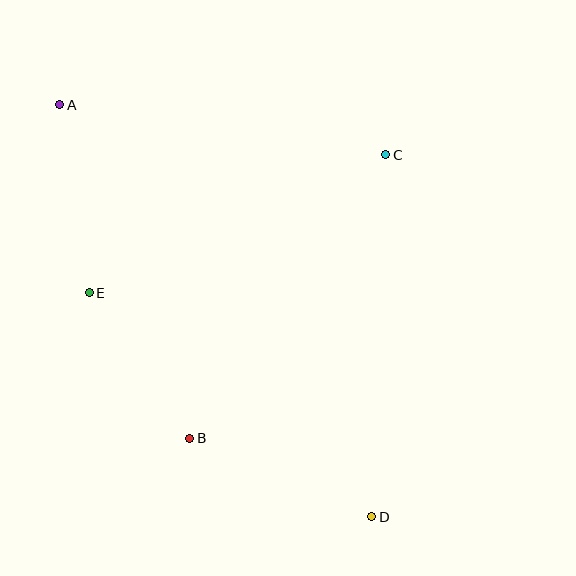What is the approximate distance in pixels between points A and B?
The distance between A and B is approximately 358 pixels.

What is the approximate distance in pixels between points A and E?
The distance between A and E is approximately 190 pixels.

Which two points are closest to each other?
Points B and E are closest to each other.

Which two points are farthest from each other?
Points A and D are farthest from each other.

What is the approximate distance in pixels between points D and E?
The distance between D and E is approximately 361 pixels.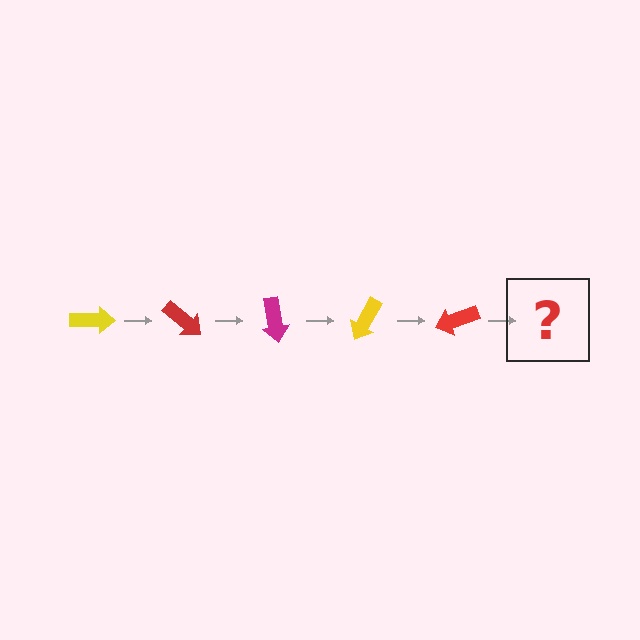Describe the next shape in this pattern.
It should be a magenta arrow, rotated 200 degrees from the start.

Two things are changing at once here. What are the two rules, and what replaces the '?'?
The two rules are that it rotates 40 degrees each step and the color cycles through yellow, red, and magenta. The '?' should be a magenta arrow, rotated 200 degrees from the start.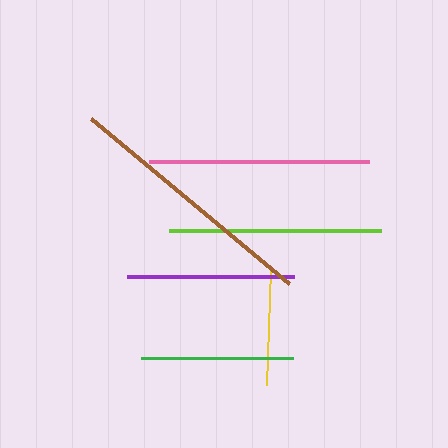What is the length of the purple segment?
The purple segment is approximately 167 pixels long.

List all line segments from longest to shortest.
From longest to shortest: brown, pink, lime, purple, green, yellow.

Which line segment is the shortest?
The yellow line is the shortest at approximately 117 pixels.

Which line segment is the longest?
The brown line is the longest at approximately 258 pixels.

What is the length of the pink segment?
The pink segment is approximately 220 pixels long.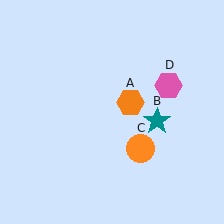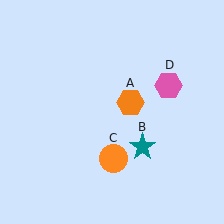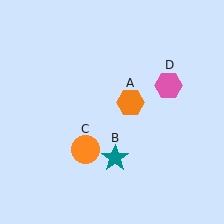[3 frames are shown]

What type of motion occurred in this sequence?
The teal star (object B), orange circle (object C) rotated clockwise around the center of the scene.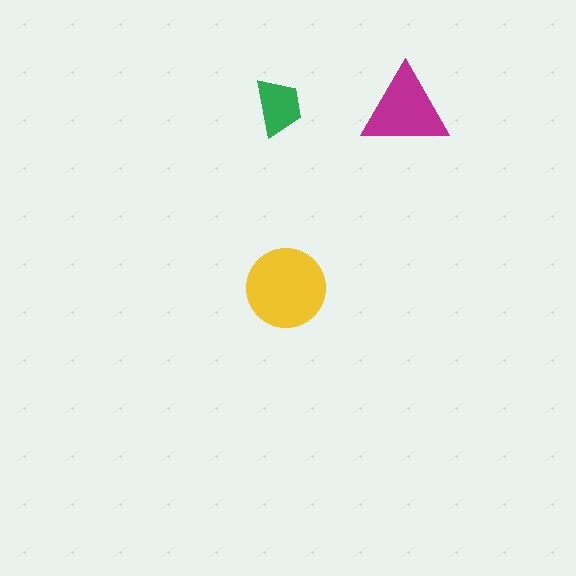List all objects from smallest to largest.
The green trapezoid, the magenta triangle, the yellow circle.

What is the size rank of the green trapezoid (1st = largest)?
3rd.